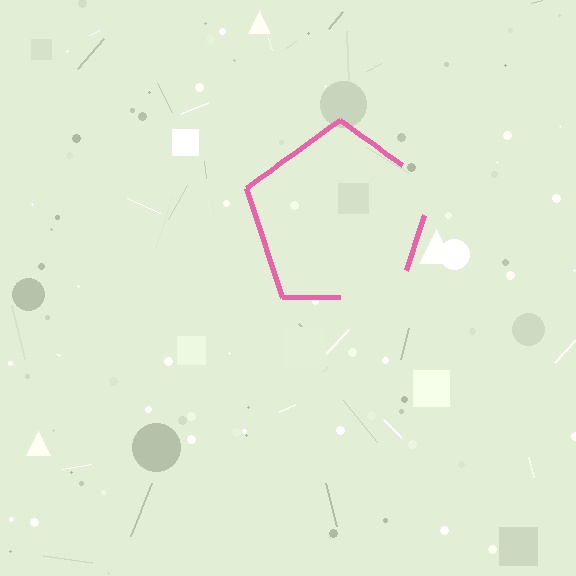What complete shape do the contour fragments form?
The contour fragments form a pentagon.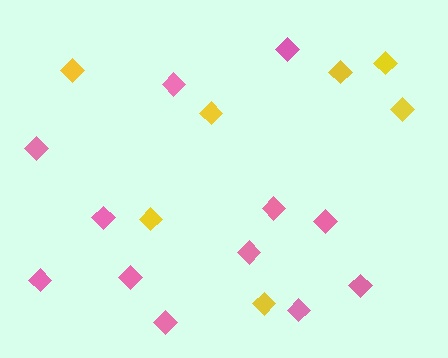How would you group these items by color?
There are 2 groups: one group of pink diamonds (12) and one group of yellow diamonds (7).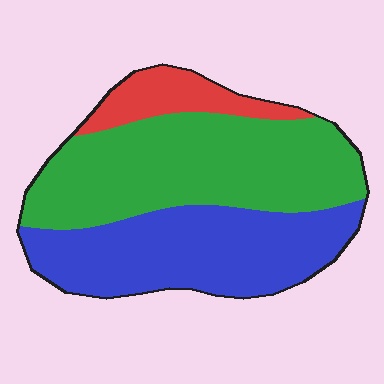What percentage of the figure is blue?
Blue covers around 40% of the figure.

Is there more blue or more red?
Blue.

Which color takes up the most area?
Green, at roughly 50%.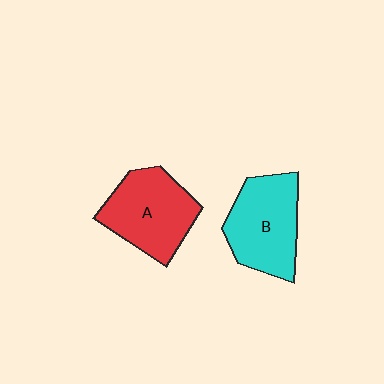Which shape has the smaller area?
Shape A (red).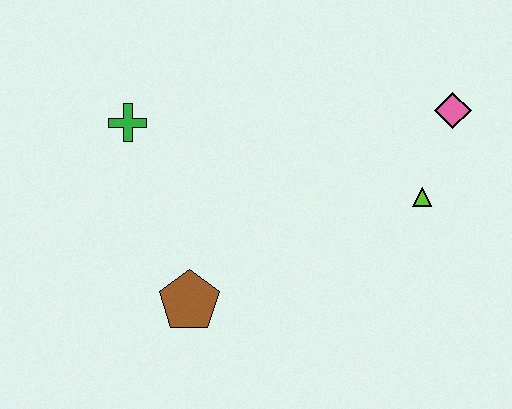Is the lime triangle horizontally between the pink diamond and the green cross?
Yes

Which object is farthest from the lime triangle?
The green cross is farthest from the lime triangle.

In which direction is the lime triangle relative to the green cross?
The lime triangle is to the right of the green cross.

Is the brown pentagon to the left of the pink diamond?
Yes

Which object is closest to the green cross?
The brown pentagon is closest to the green cross.